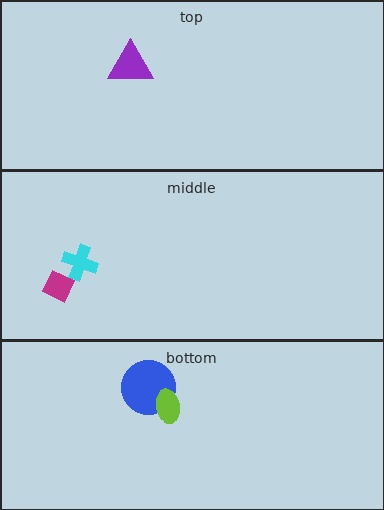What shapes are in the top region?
The purple triangle.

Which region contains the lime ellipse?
The bottom region.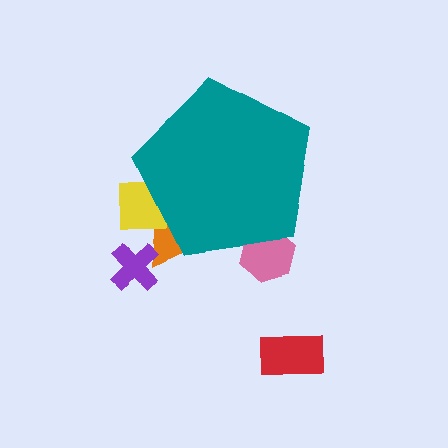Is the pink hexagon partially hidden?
Yes, the pink hexagon is partially hidden behind the teal pentagon.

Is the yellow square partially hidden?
Yes, the yellow square is partially hidden behind the teal pentagon.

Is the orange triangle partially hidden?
Yes, the orange triangle is partially hidden behind the teal pentagon.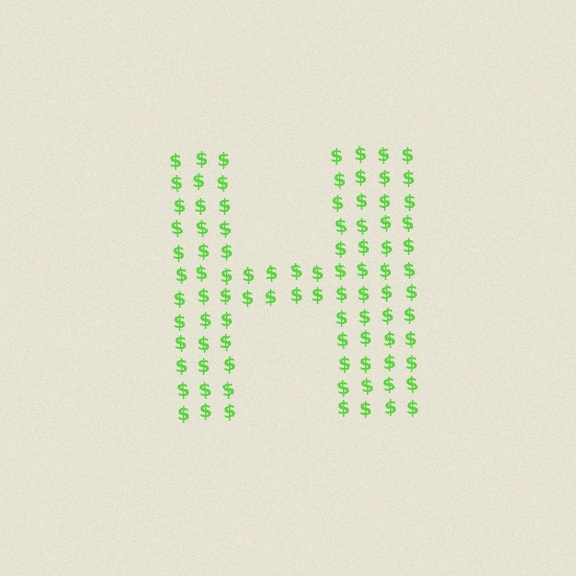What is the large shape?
The large shape is the letter H.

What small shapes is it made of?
It is made of small dollar signs.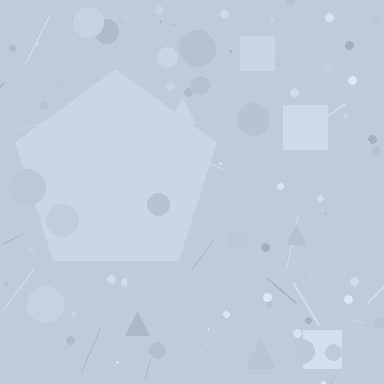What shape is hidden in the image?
A pentagon is hidden in the image.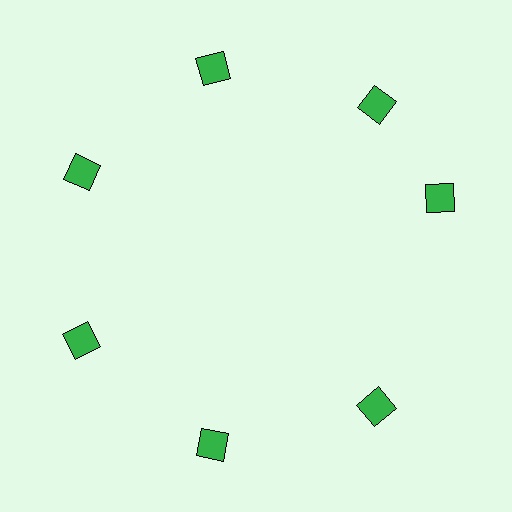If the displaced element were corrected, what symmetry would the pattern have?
It would have 7-fold rotational symmetry — the pattern would map onto itself every 51 degrees.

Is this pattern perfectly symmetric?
No. The 7 green squares are arranged in a ring, but one element near the 3 o'clock position is rotated out of alignment along the ring, breaking the 7-fold rotational symmetry.